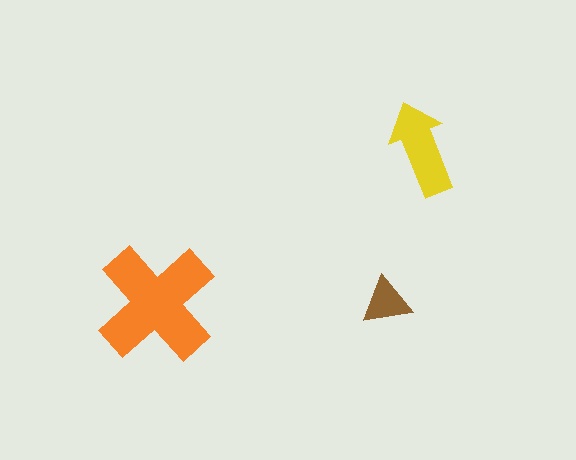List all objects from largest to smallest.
The orange cross, the yellow arrow, the brown triangle.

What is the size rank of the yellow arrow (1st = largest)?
2nd.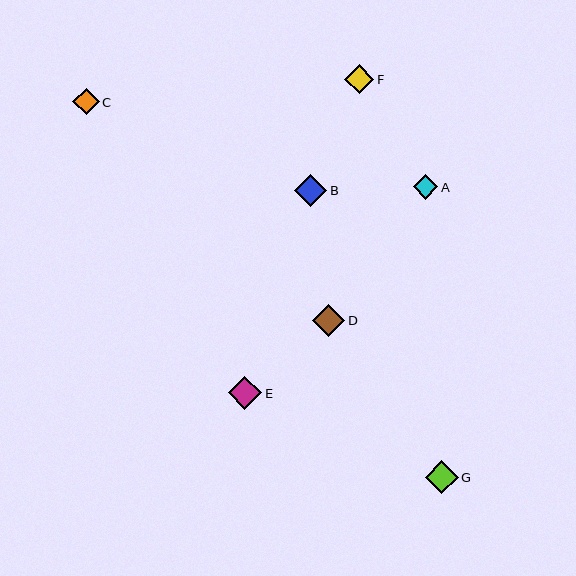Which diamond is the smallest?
Diamond A is the smallest with a size of approximately 25 pixels.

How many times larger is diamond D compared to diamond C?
Diamond D is approximately 1.2 times the size of diamond C.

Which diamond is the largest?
Diamond E is the largest with a size of approximately 34 pixels.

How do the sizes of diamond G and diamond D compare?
Diamond G and diamond D are approximately the same size.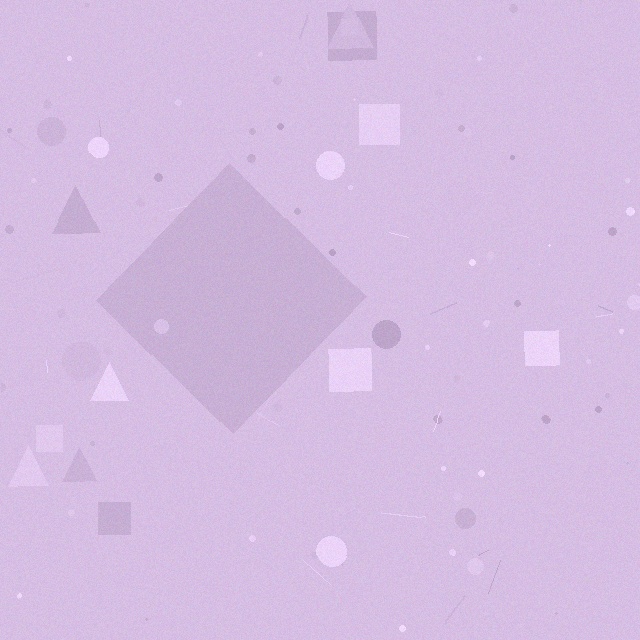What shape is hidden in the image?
A diamond is hidden in the image.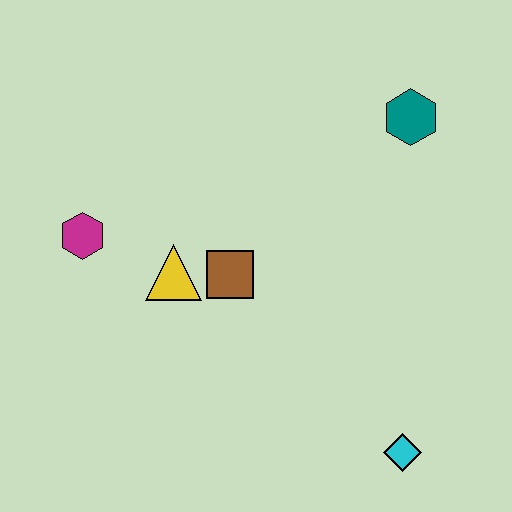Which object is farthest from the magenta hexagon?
The cyan diamond is farthest from the magenta hexagon.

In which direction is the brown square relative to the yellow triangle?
The brown square is to the right of the yellow triangle.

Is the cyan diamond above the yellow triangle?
No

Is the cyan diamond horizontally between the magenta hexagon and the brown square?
No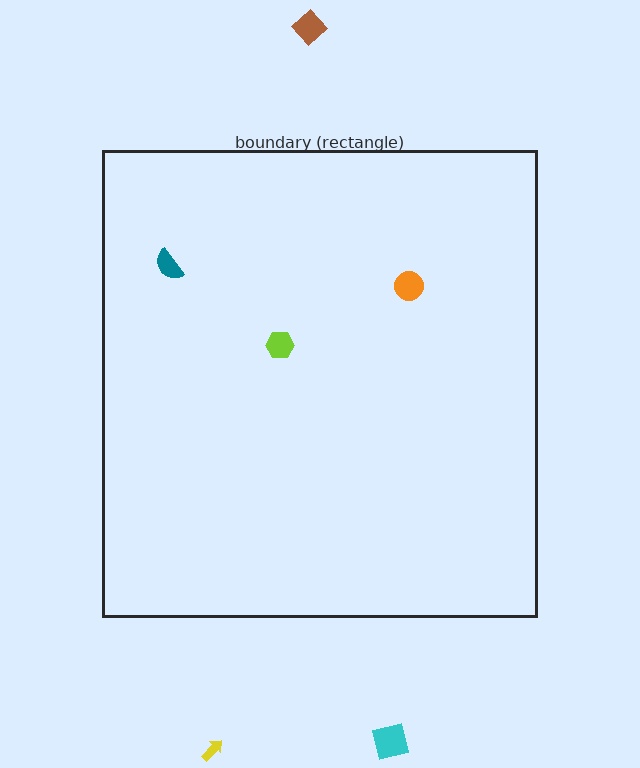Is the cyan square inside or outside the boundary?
Outside.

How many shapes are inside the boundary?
3 inside, 3 outside.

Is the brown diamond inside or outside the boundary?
Outside.